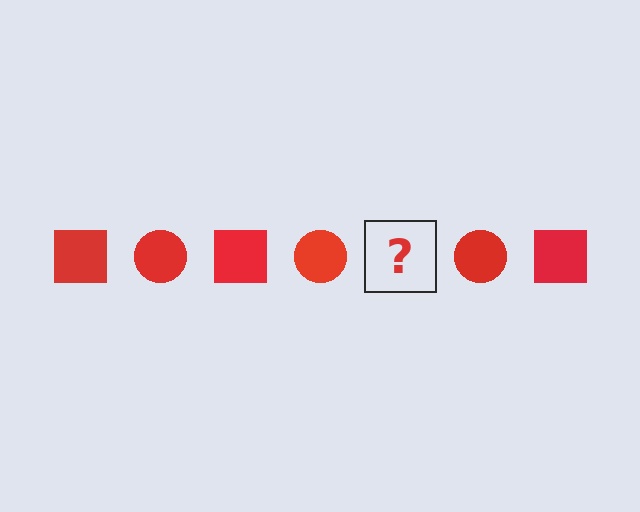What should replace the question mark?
The question mark should be replaced with a red square.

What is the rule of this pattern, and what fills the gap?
The rule is that the pattern cycles through square, circle shapes in red. The gap should be filled with a red square.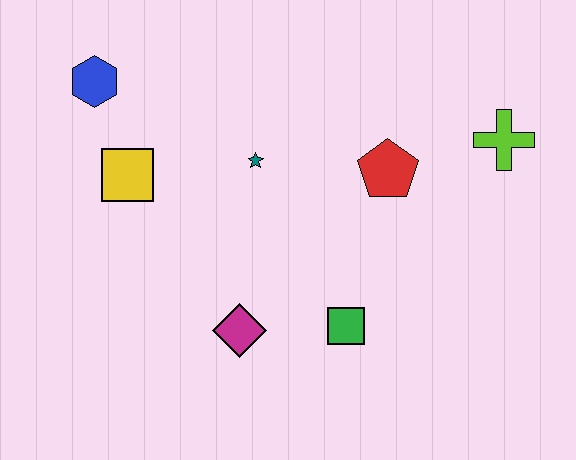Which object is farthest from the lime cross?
The blue hexagon is farthest from the lime cross.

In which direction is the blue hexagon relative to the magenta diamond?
The blue hexagon is above the magenta diamond.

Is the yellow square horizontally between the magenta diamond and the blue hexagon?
Yes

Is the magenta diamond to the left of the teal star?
Yes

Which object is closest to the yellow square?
The blue hexagon is closest to the yellow square.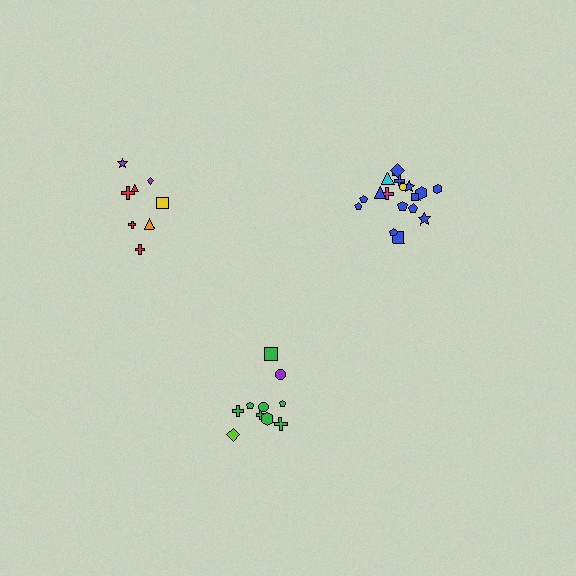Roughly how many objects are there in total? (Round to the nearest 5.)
Roughly 35 objects in total.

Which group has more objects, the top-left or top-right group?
The top-right group.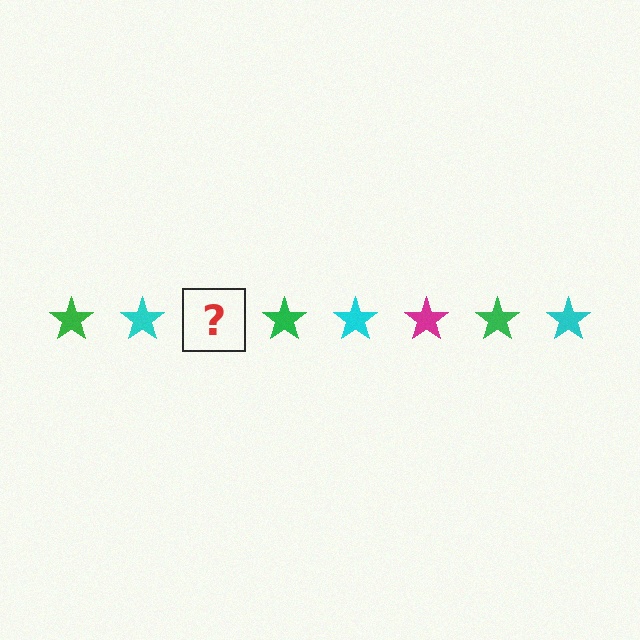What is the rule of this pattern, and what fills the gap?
The rule is that the pattern cycles through green, cyan, magenta stars. The gap should be filled with a magenta star.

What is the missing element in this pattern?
The missing element is a magenta star.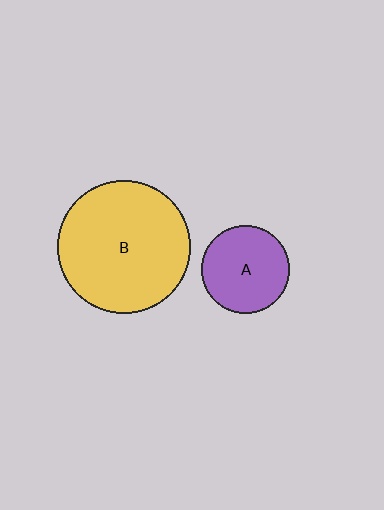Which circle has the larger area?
Circle B (yellow).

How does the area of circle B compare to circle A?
Approximately 2.3 times.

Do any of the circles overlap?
No, none of the circles overlap.